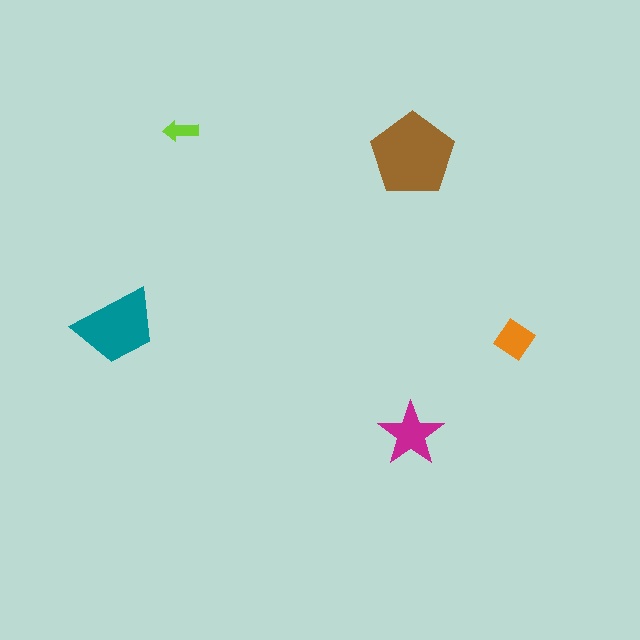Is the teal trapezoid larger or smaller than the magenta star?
Larger.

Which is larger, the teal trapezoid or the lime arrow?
The teal trapezoid.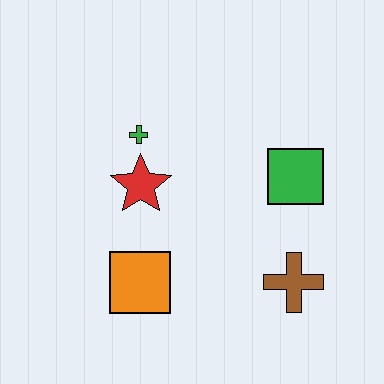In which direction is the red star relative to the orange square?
The red star is above the orange square.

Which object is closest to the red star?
The green cross is closest to the red star.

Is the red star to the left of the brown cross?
Yes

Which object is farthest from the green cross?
The brown cross is farthest from the green cross.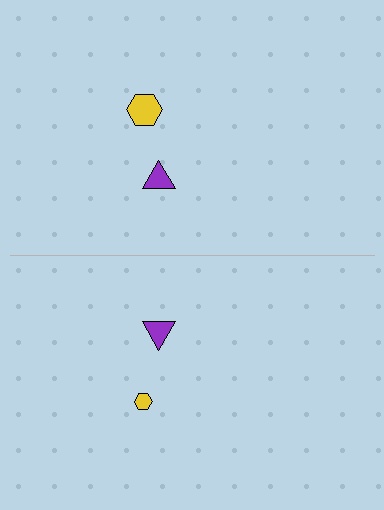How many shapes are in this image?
There are 4 shapes in this image.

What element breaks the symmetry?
The yellow hexagon on the bottom side has a different size than its mirror counterpart.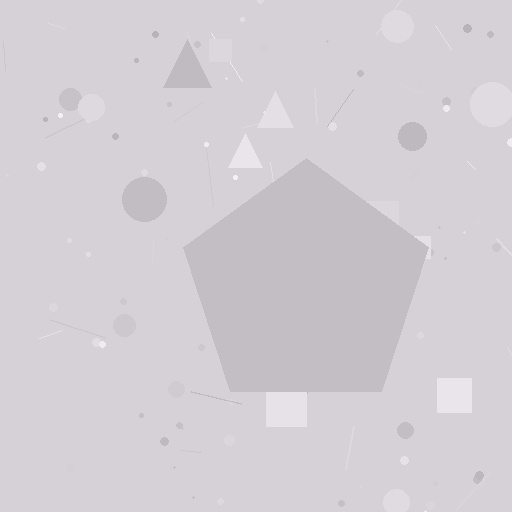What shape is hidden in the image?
A pentagon is hidden in the image.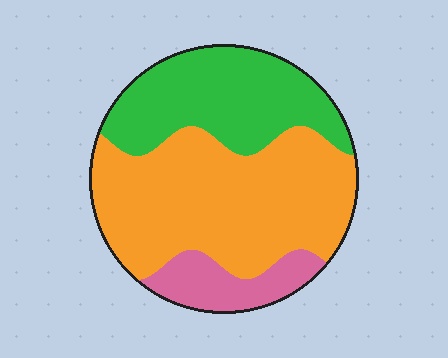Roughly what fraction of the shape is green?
Green covers 33% of the shape.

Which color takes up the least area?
Pink, at roughly 15%.